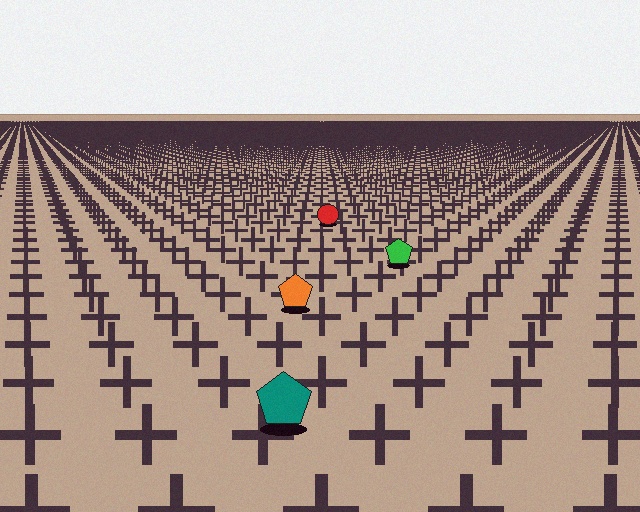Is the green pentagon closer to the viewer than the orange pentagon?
No. The orange pentagon is closer — you can tell from the texture gradient: the ground texture is coarser near it.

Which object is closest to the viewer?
The teal pentagon is closest. The texture marks near it are larger and more spread out.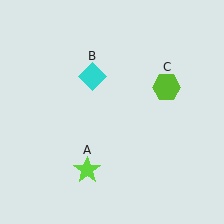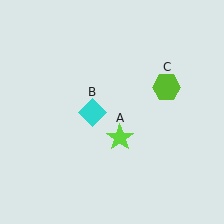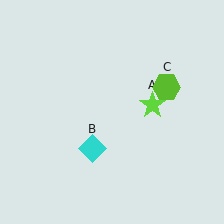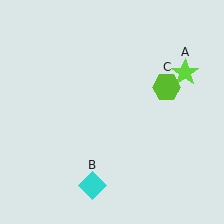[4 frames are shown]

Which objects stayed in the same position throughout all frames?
Lime hexagon (object C) remained stationary.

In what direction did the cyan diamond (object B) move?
The cyan diamond (object B) moved down.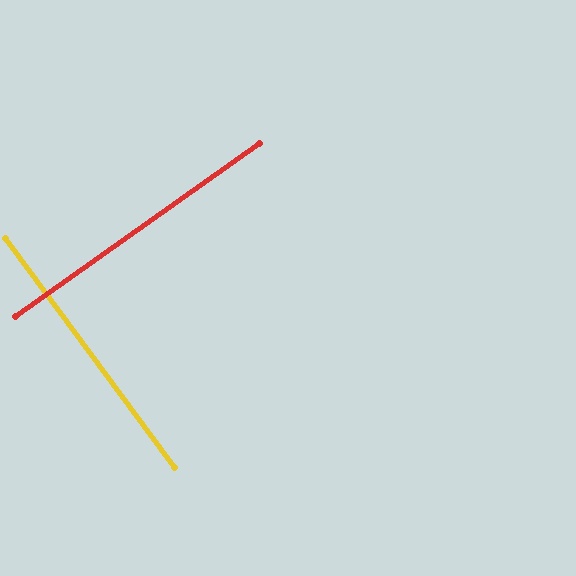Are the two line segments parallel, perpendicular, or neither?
Perpendicular — they meet at approximately 89°.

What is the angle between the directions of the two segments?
Approximately 89 degrees.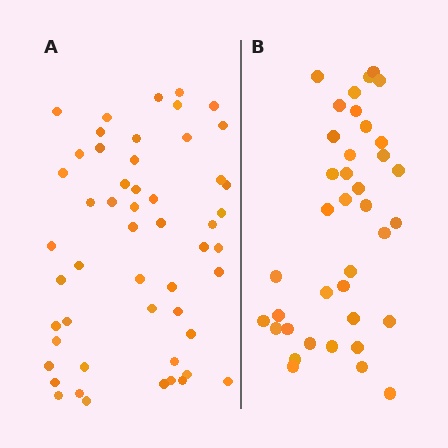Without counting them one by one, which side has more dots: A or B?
Region A (the left region) has more dots.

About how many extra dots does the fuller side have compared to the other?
Region A has approximately 15 more dots than region B.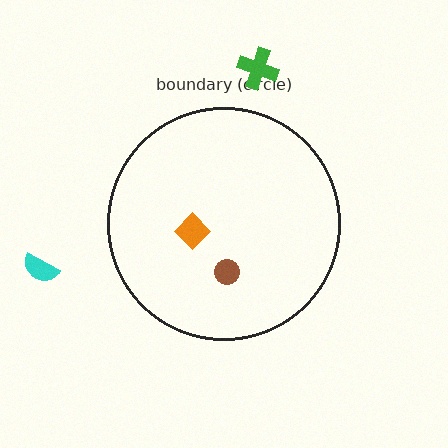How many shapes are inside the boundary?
2 inside, 2 outside.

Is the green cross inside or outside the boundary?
Outside.